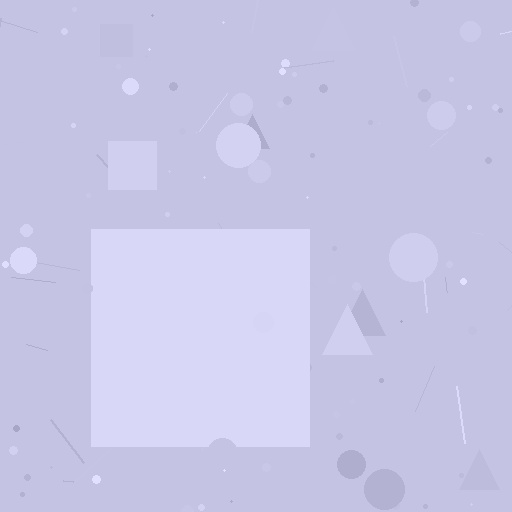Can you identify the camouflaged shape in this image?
The camouflaged shape is a square.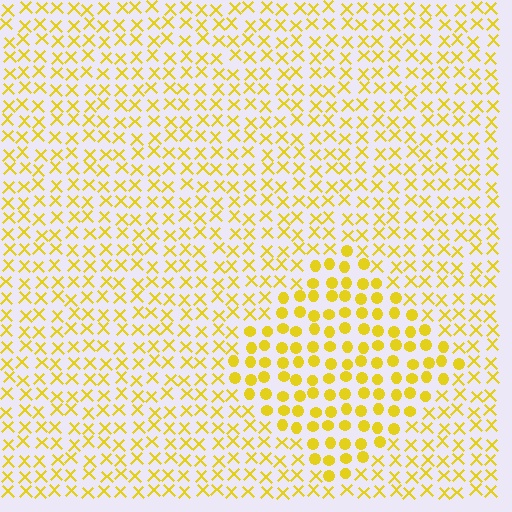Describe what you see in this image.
The image is filled with small yellow elements arranged in a uniform grid. A diamond-shaped region contains circles, while the surrounding area contains X marks. The boundary is defined purely by the change in element shape.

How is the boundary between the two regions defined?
The boundary is defined by a change in element shape: circles inside vs. X marks outside. All elements share the same color and spacing.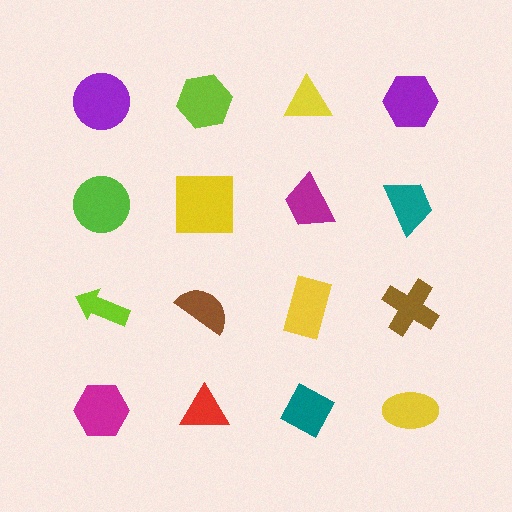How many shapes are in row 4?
4 shapes.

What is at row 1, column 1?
A purple circle.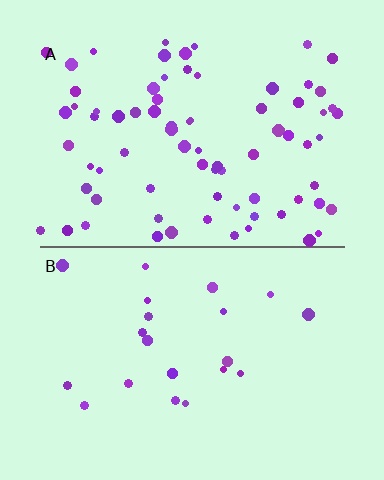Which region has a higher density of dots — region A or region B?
A (the top).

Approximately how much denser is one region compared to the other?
Approximately 3.5× — region A over region B.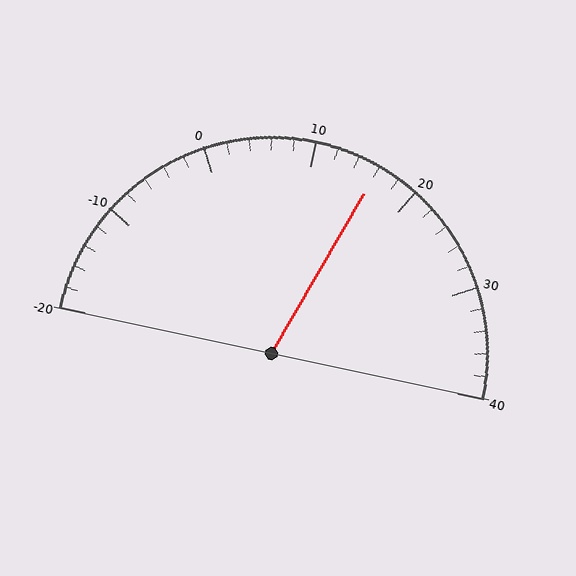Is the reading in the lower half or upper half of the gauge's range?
The reading is in the upper half of the range (-20 to 40).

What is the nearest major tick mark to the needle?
The nearest major tick mark is 20.